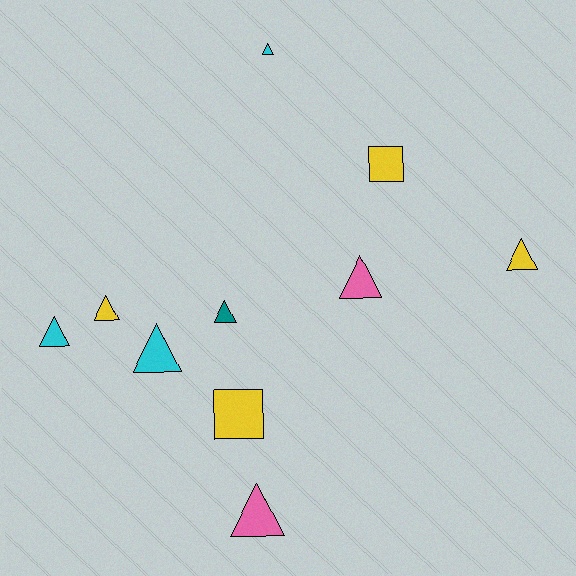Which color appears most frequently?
Yellow, with 4 objects.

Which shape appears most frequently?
Triangle, with 8 objects.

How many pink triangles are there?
There are 2 pink triangles.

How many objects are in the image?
There are 10 objects.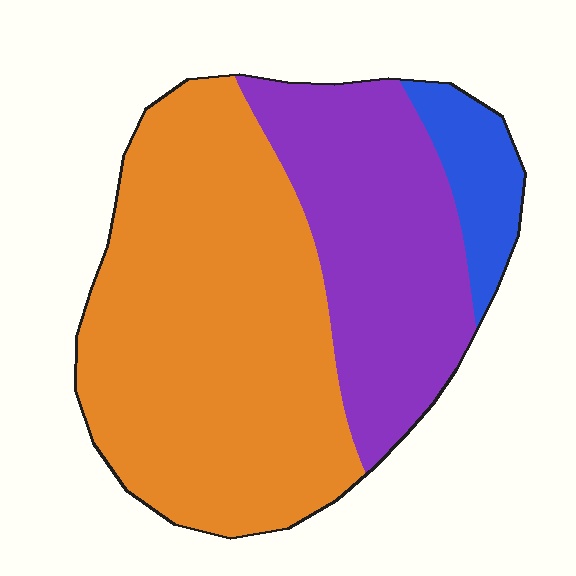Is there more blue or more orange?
Orange.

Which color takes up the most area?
Orange, at roughly 60%.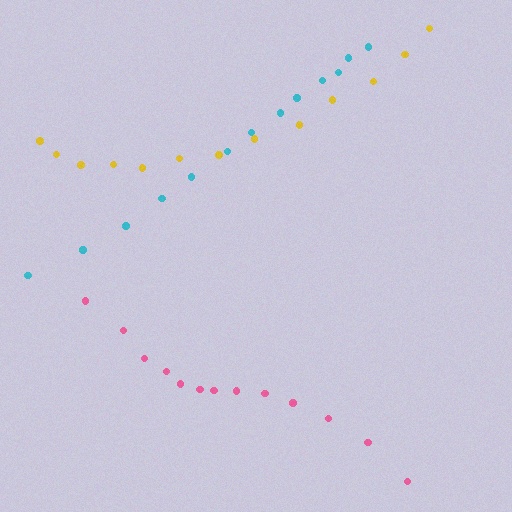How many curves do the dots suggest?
There are 3 distinct paths.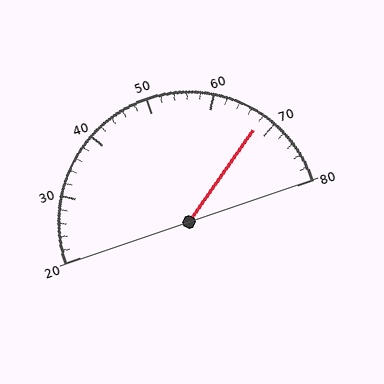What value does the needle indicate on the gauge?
The needle indicates approximately 68.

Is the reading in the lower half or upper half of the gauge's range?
The reading is in the upper half of the range (20 to 80).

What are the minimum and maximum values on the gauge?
The gauge ranges from 20 to 80.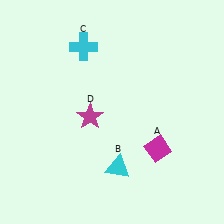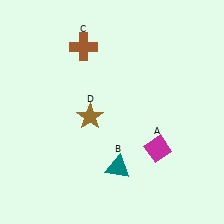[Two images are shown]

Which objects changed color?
B changed from cyan to teal. C changed from cyan to brown. D changed from magenta to brown.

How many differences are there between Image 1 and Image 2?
There are 3 differences between the two images.